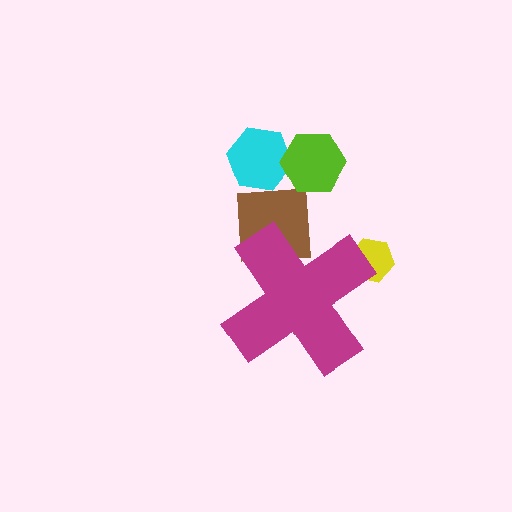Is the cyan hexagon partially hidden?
No, the cyan hexagon is fully visible.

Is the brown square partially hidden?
Yes, the brown square is partially hidden behind the magenta cross.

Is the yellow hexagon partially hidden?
Yes, the yellow hexagon is partially hidden behind the magenta cross.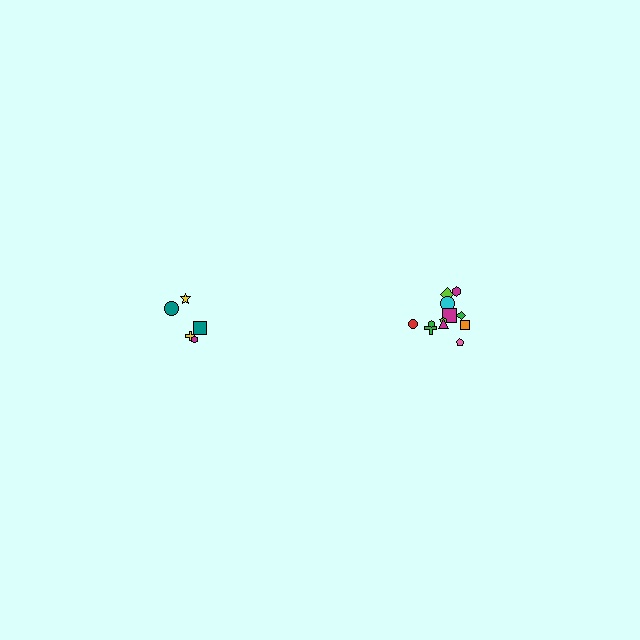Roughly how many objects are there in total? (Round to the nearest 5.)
Roughly 15 objects in total.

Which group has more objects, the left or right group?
The right group.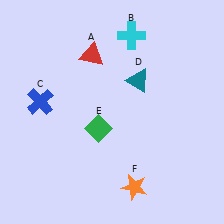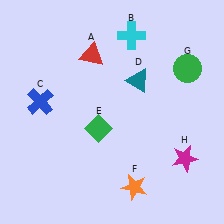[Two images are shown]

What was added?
A green circle (G), a magenta star (H) were added in Image 2.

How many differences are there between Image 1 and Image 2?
There are 2 differences between the two images.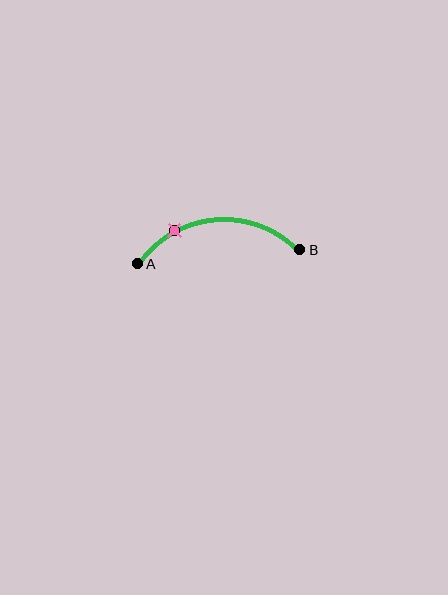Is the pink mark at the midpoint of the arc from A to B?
No. The pink mark lies on the arc but is closer to endpoint A. The arc midpoint would be at the point on the curve equidistant along the arc from both A and B.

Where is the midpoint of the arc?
The arc midpoint is the point on the curve farthest from the straight line joining A and B. It sits above that line.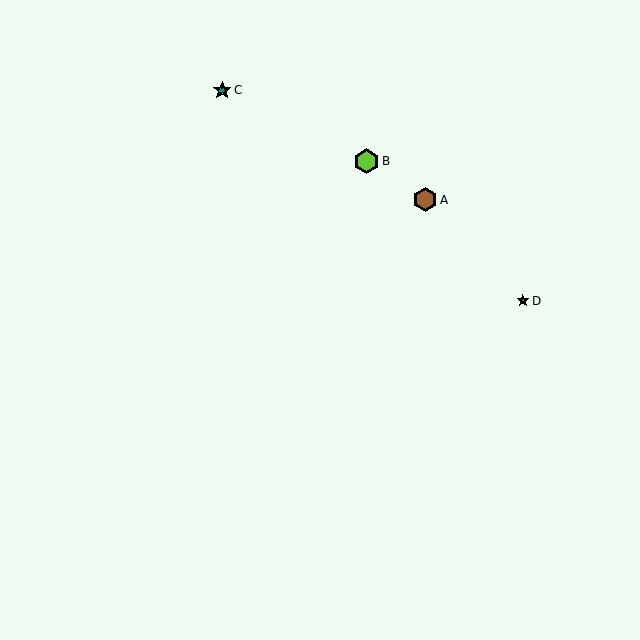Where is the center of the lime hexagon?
The center of the lime hexagon is at (366, 161).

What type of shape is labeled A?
Shape A is a brown hexagon.